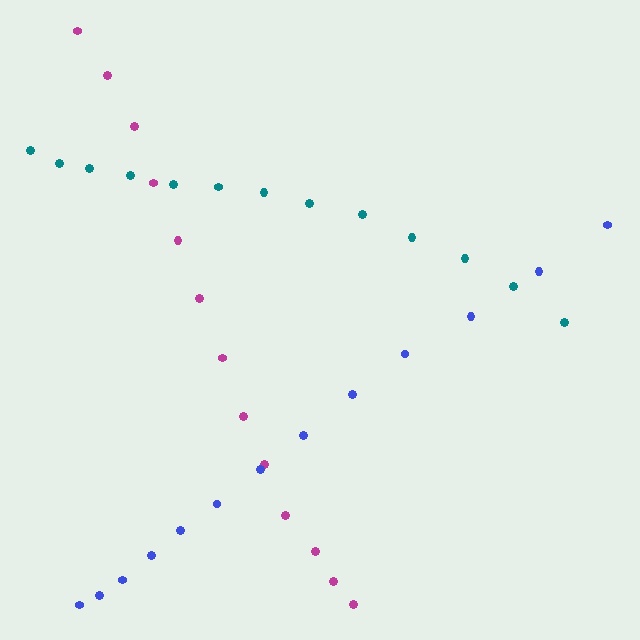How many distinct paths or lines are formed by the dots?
There are 3 distinct paths.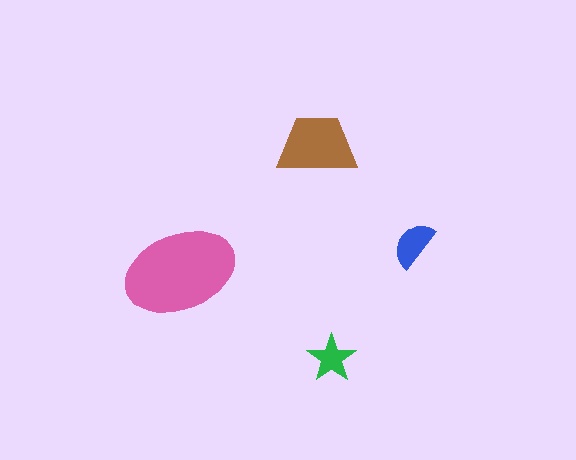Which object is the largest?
The pink ellipse.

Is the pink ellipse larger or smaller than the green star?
Larger.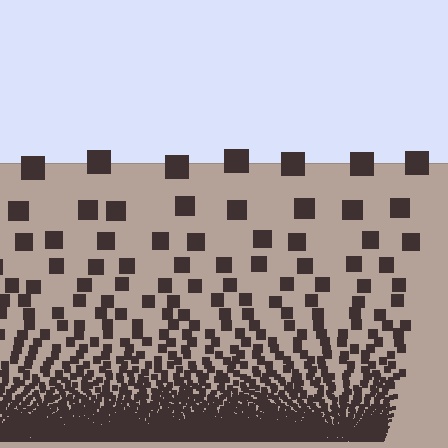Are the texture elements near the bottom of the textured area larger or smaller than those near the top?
Smaller. The gradient is inverted — elements near the bottom are smaller and denser.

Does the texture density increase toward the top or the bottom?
Density increases toward the bottom.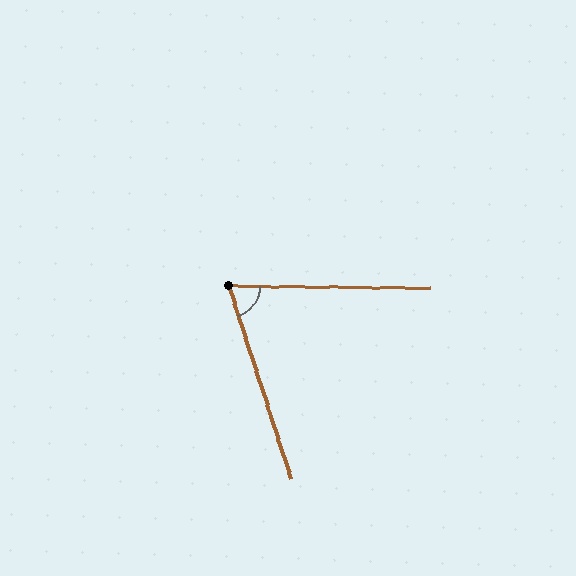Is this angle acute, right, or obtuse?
It is acute.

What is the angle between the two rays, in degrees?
Approximately 72 degrees.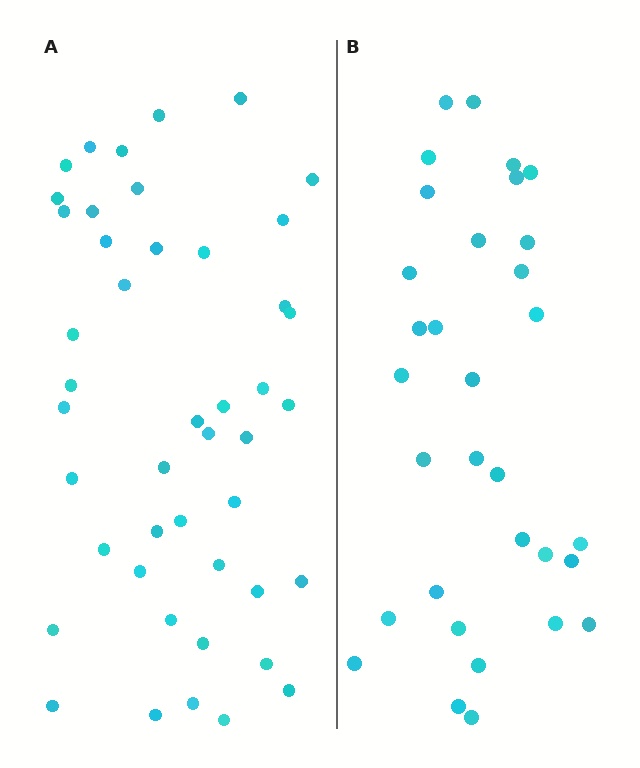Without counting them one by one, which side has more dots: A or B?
Region A (the left region) has more dots.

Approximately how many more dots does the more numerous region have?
Region A has approximately 15 more dots than region B.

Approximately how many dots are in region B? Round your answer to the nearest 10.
About 30 dots. (The exact count is 32, which rounds to 30.)